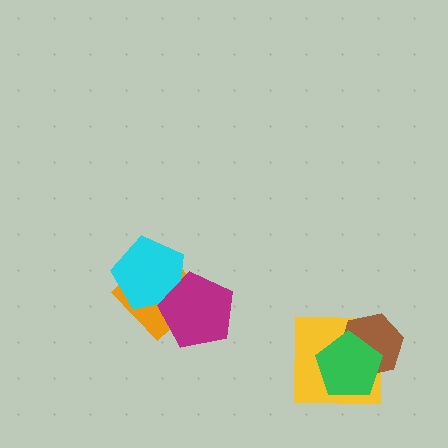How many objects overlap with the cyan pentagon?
2 objects overlap with the cyan pentagon.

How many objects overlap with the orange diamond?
2 objects overlap with the orange diamond.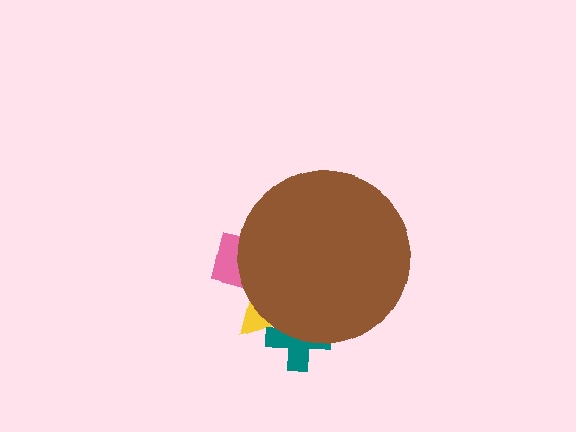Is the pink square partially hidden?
Yes, the pink square is partially hidden behind the brown circle.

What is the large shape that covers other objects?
A brown circle.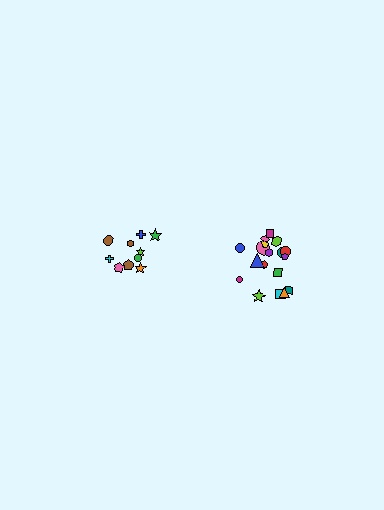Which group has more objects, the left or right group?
The right group.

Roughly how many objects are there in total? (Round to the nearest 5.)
Roughly 30 objects in total.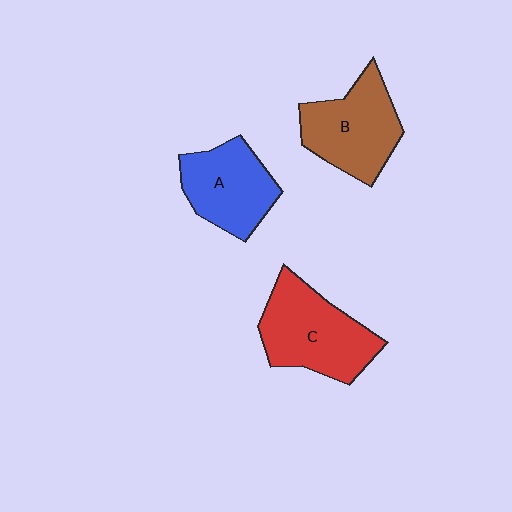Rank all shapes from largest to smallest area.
From largest to smallest: C (red), B (brown), A (blue).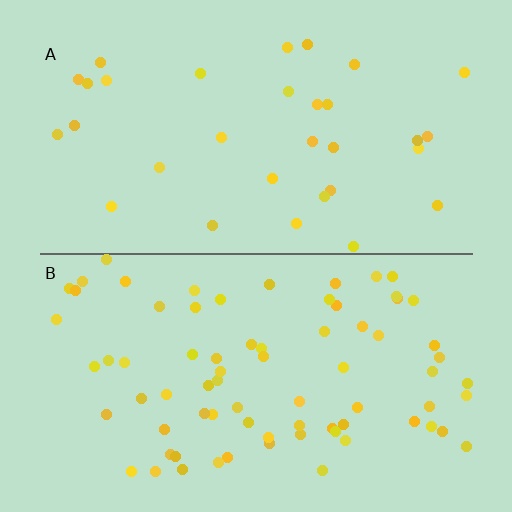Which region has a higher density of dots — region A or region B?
B (the bottom).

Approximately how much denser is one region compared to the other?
Approximately 2.3× — region B over region A.